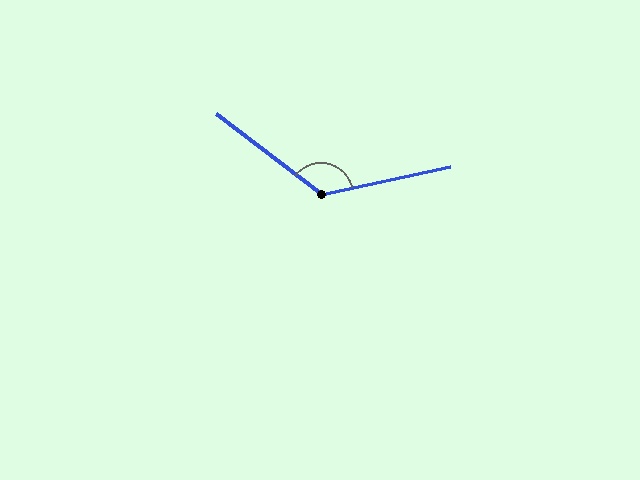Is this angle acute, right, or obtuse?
It is obtuse.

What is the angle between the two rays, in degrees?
Approximately 130 degrees.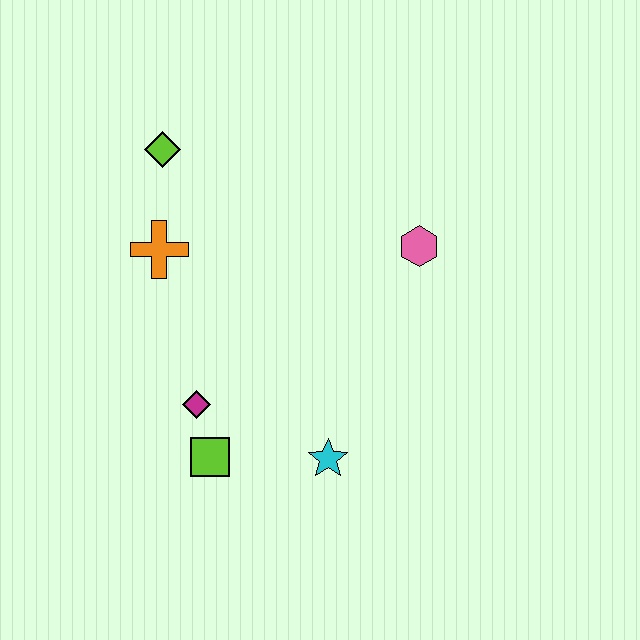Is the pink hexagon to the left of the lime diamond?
No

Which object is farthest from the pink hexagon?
The lime square is farthest from the pink hexagon.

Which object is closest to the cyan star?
The lime square is closest to the cyan star.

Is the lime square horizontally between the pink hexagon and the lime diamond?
Yes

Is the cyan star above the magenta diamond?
No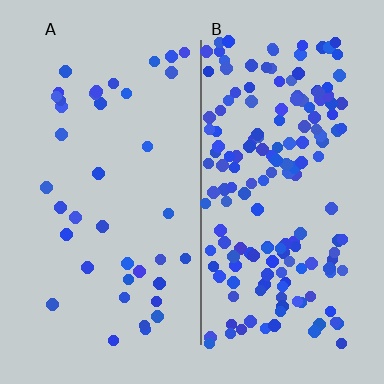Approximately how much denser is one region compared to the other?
Approximately 4.4× — region B over region A.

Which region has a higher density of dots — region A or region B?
B (the right).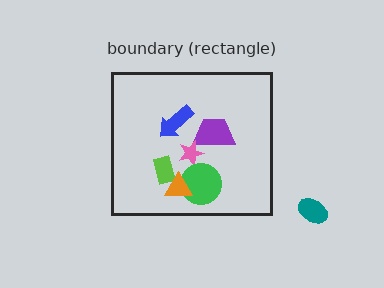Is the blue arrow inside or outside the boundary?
Inside.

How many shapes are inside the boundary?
6 inside, 1 outside.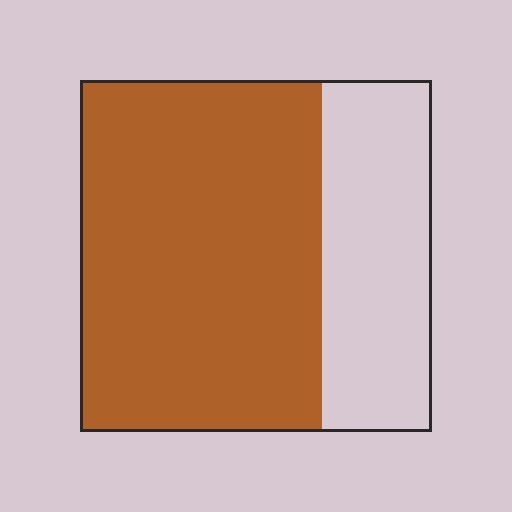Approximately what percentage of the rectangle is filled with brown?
Approximately 70%.